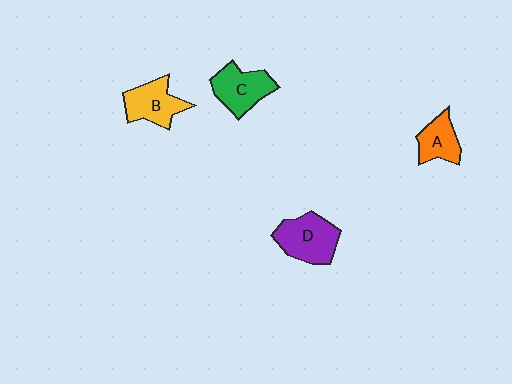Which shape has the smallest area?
Shape A (orange).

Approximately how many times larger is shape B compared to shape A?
Approximately 1.3 times.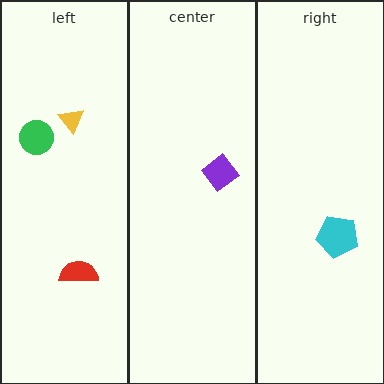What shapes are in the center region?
The purple diamond.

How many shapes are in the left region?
3.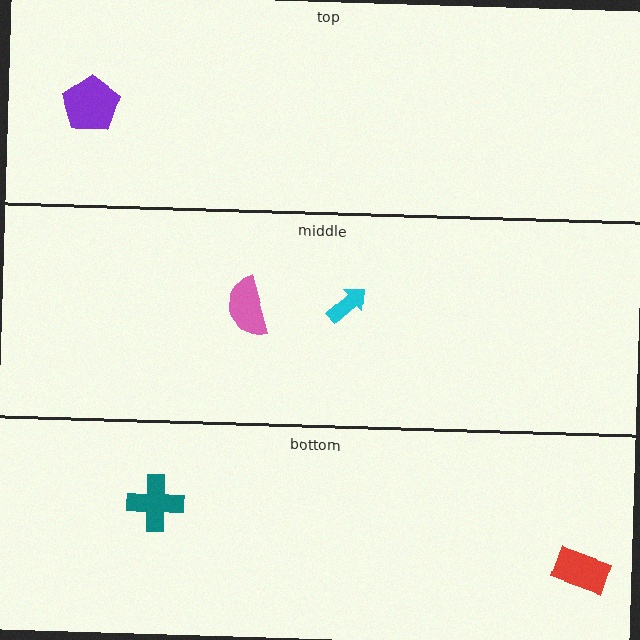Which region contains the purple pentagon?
The top region.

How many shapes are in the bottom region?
2.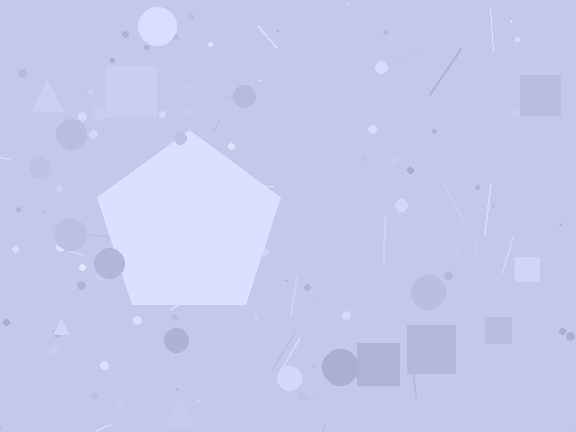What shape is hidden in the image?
A pentagon is hidden in the image.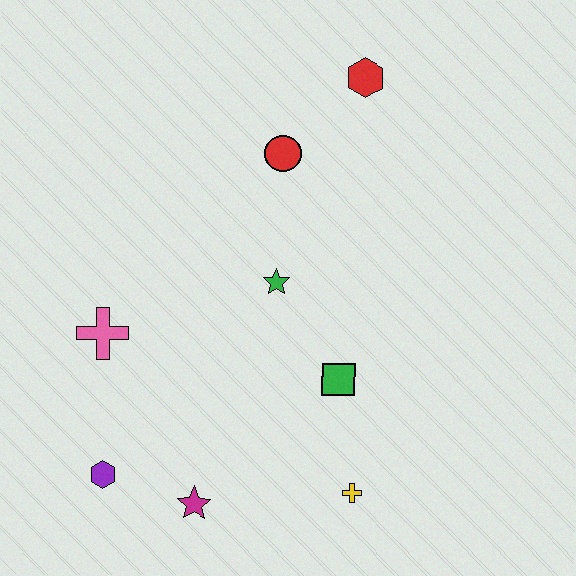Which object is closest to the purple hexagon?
The magenta star is closest to the purple hexagon.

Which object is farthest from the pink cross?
The red hexagon is farthest from the pink cross.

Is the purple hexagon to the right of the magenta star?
No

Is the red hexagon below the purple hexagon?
No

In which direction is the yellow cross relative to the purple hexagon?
The yellow cross is to the right of the purple hexagon.